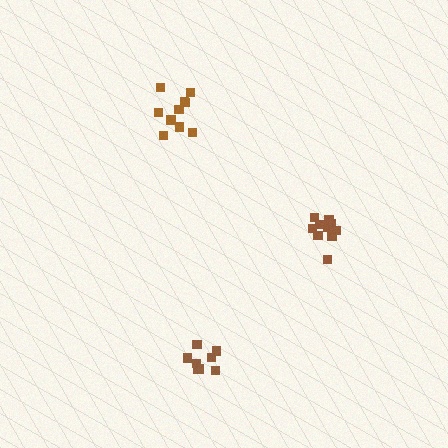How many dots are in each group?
Group 1: 9 dots, Group 2: 10 dots, Group 3: 10 dots (29 total).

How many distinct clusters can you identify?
There are 3 distinct clusters.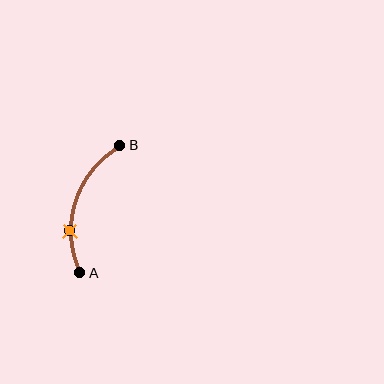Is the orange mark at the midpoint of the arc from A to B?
No. The orange mark lies on the arc but is closer to endpoint A. The arc midpoint would be at the point on the curve equidistant along the arc from both A and B.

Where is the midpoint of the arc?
The arc midpoint is the point on the curve farthest from the straight line joining A and B. It sits to the left of that line.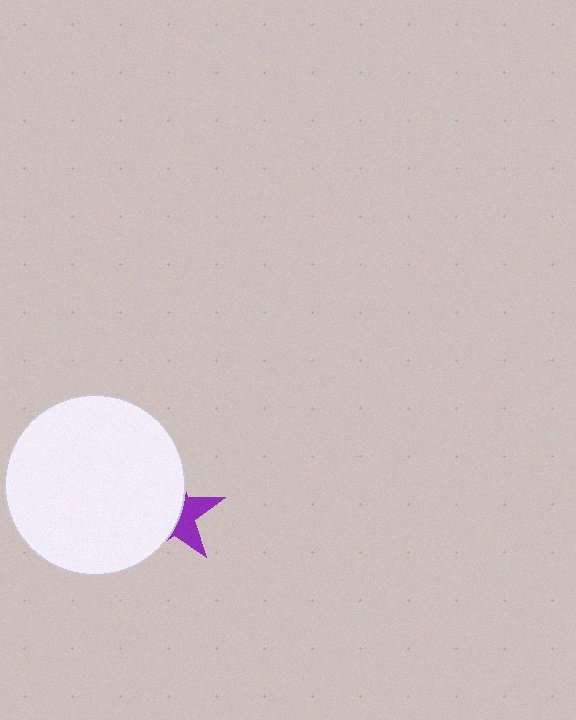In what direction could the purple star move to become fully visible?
The purple star could move right. That would shift it out from behind the white circle entirely.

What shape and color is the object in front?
The object in front is a white circle.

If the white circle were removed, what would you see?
You would see the complete purple star.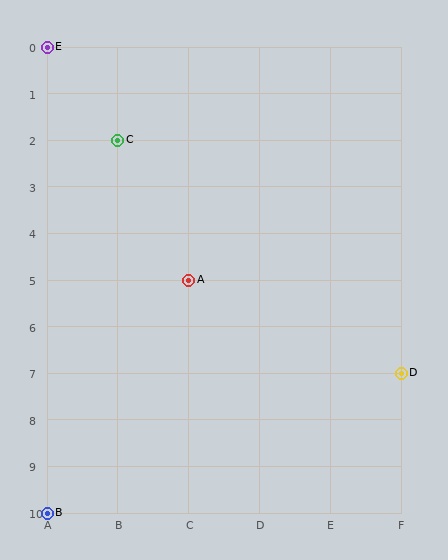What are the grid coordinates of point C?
Point C is at grid coordinates (B, 2).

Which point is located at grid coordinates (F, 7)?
Point D is at (F, 7).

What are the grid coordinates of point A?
Point A is at grid coordinates (C, 5).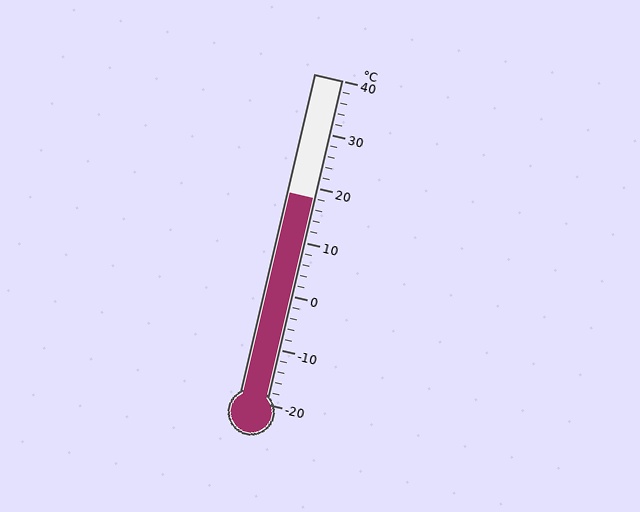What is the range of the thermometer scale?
The thermometer scale ranges from -20°C to 40°C.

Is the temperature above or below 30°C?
The temperature is below 30°C.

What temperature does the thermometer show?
The thermometer shows approximately 18°C.